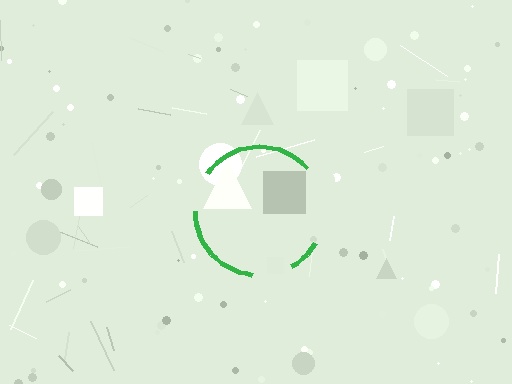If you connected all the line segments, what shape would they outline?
They would outline a circle.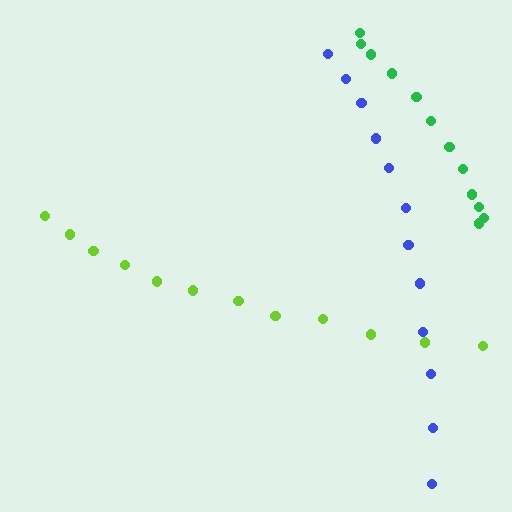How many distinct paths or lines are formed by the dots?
There are 3 distinct paths.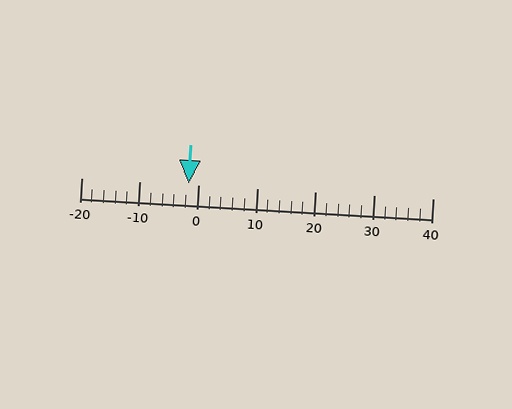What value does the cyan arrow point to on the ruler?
The cyan arrow points to approximately -2.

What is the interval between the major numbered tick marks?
The major tick marks are spaced 10 units apart.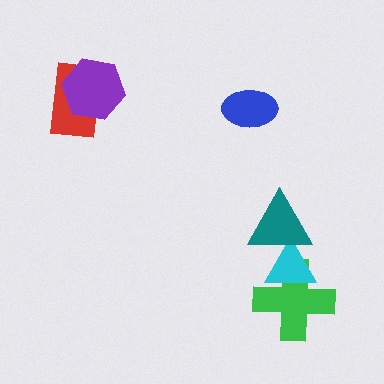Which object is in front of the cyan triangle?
The teal triangle is in front of the cyan triangle.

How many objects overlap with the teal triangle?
1 object overlaps with the teal triangle.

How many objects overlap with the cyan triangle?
2 objects overlap with the cyan triangle.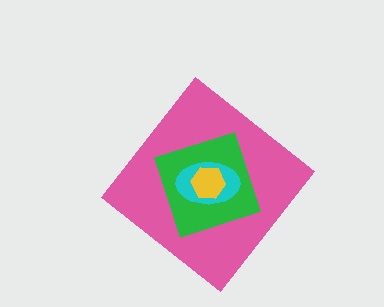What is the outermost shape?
The pink diamond.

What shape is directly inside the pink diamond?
The green square.